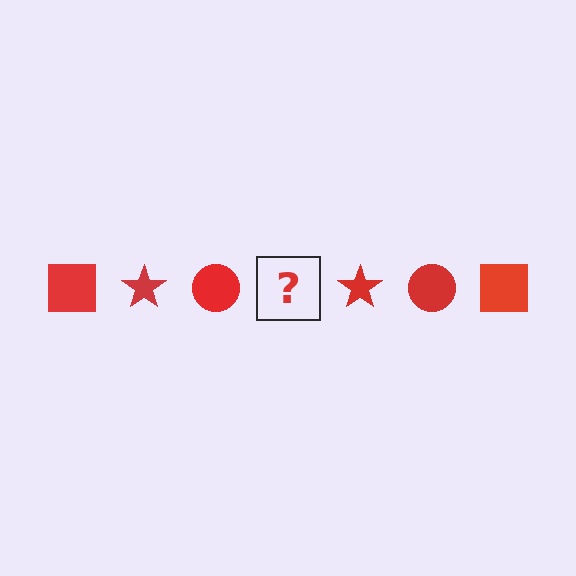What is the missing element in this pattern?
The missing element is a red square.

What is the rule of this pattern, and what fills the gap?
The rule is that the pattern cycles through square, star, circle shapes in red. The gap should be filled with a red square.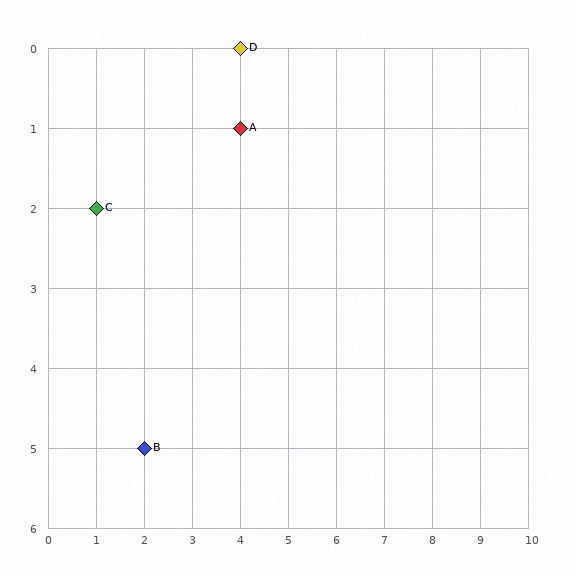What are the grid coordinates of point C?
Point C is at grid coordinates (1, 2).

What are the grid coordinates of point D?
Point D is at grid coordinates (4, 0).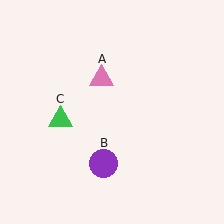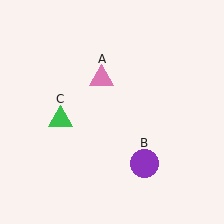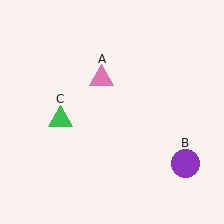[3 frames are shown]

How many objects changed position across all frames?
1 object changed position: purple circle (object B).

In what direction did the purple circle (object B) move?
The purple circle (object B) moved right.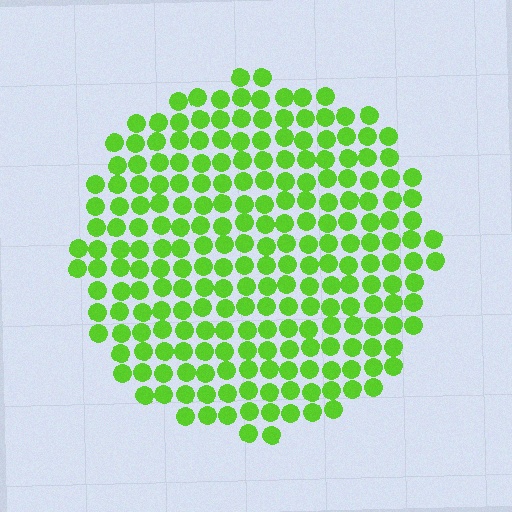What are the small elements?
The small elements are circles.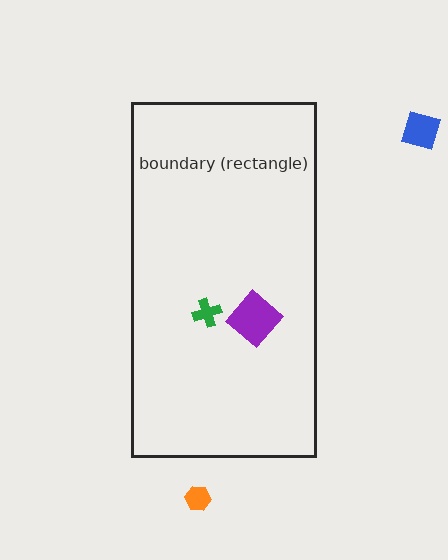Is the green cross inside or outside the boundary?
Inside.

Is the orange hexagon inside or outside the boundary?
Outside.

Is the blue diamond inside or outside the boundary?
Outside.